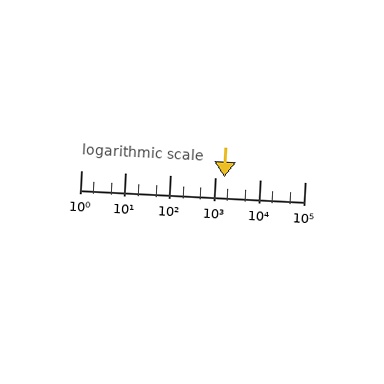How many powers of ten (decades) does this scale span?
The scale spans 5 decades, from 1 to 100000.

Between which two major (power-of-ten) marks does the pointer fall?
The pointer is between 1000 and 10000.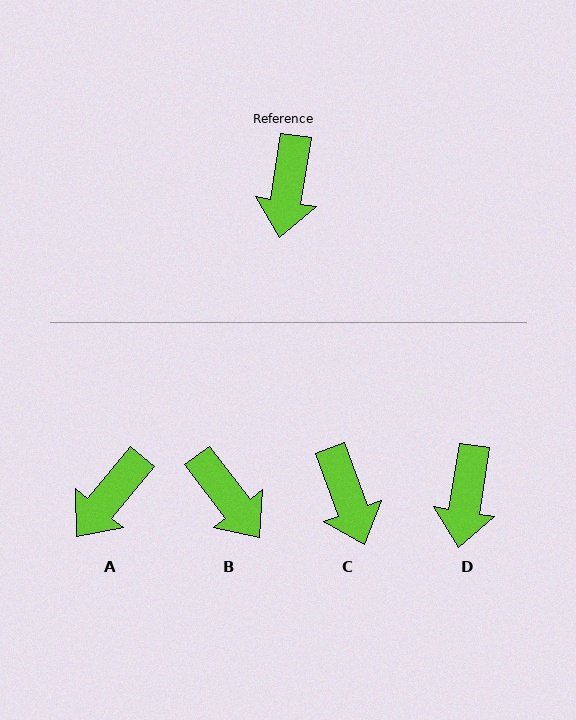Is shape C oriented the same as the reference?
No, it is off by about 29 degrees.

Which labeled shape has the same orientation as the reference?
D.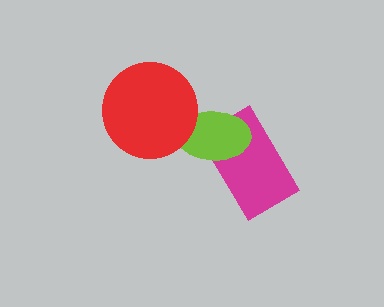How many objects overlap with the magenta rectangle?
1 object overlaps with the magenta rectangle.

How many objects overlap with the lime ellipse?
2 objects overlap with the lime ellipse.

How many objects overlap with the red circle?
1 object overlaps with the red circle.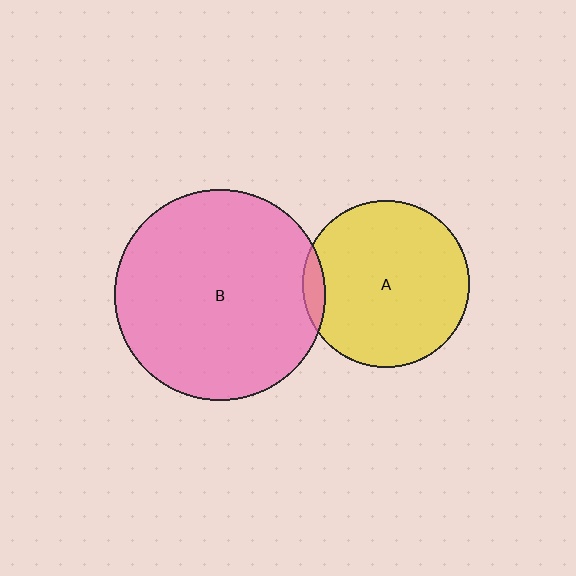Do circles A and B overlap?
Yes.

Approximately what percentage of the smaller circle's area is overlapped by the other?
Approximately 5%.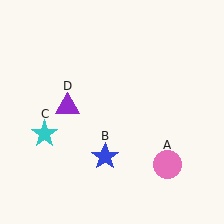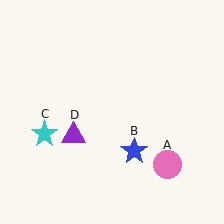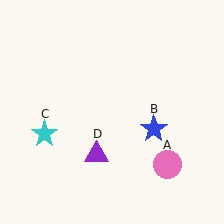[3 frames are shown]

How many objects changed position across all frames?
2 objects changed position: blue star (object B), purple triangle (object D).